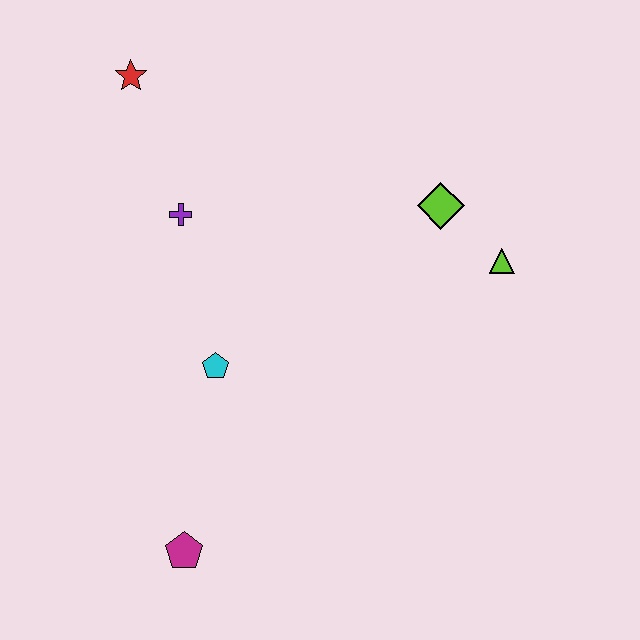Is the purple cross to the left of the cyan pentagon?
Yes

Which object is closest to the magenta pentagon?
The cyan pentagon is closest to the magenta pentagon.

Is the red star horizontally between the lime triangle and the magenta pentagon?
No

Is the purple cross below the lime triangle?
No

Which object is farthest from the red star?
The magenta pentagon is farthest from the red star.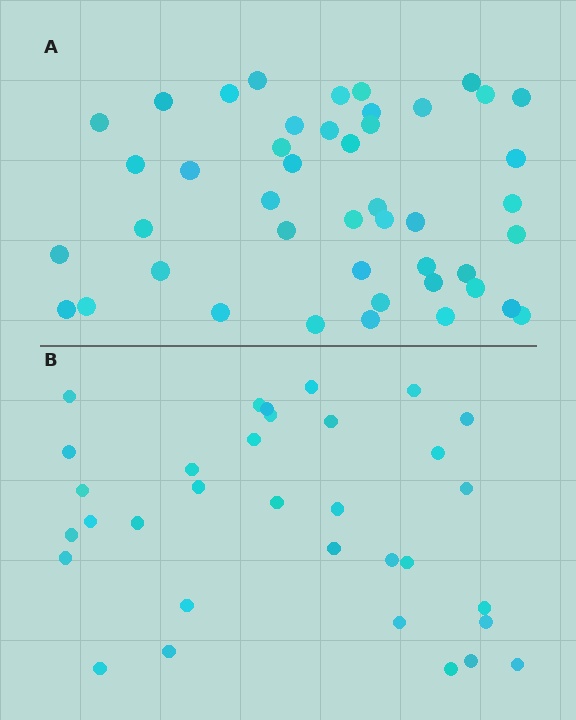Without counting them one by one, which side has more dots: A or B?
Region A (the top region) has more dots.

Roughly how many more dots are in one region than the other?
Region A has roughly 12 or so more dots than region B.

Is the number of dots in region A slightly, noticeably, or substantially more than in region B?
Region A has noticeably more, but not dramatically so. The ratio is roughly 1.4 to 1.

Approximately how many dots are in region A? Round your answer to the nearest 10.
About 40 dots. (The exact count is 45, which rounds to 40.)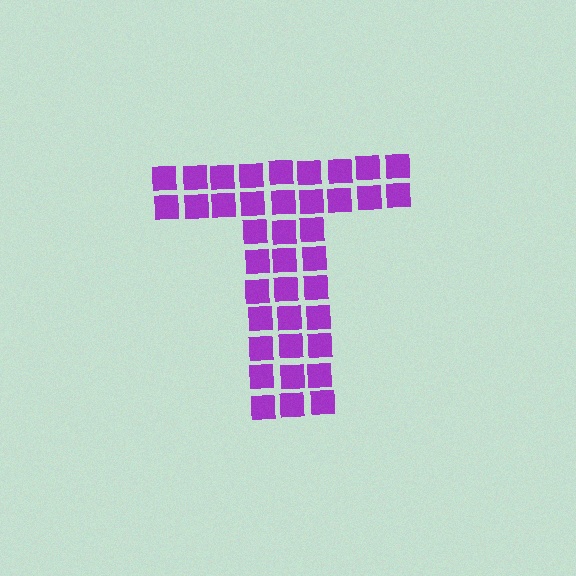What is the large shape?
The large shape is the letter T.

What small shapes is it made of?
It is made of small squares.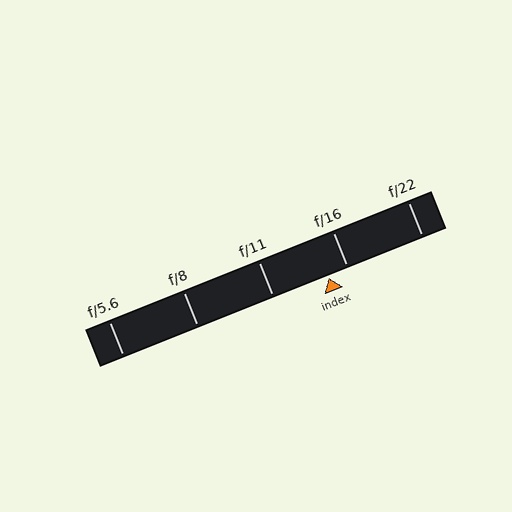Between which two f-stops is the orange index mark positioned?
The index mark is between f/11 and f/16.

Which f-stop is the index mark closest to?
The index mark is closest to f/16.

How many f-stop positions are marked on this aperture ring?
There are 5 f-stop positions marked.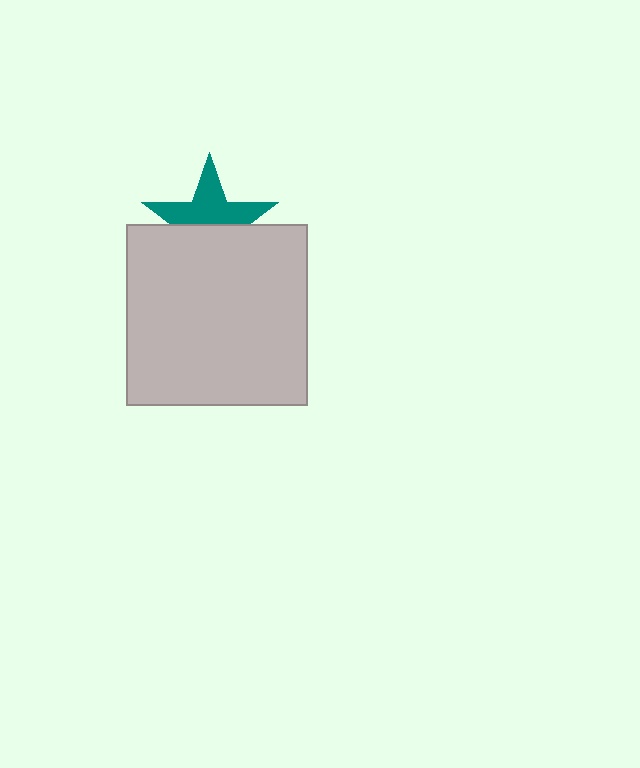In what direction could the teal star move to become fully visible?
The teal star could move up. That would shift it out from behind the light gray square entirely.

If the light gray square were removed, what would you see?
You would see the complete teal star.